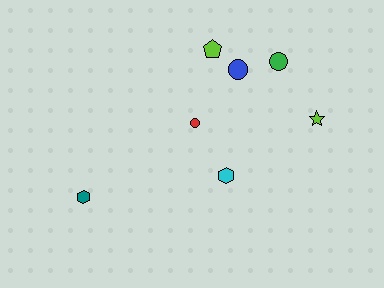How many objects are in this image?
There are 7 objects.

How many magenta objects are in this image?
There are no magenta objects.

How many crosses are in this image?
There are no crosses.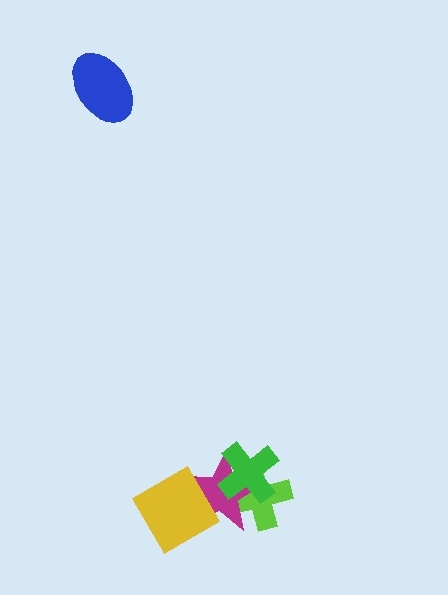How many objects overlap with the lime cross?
2 objects overlap with the lime cross.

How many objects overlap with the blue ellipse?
0 objects overlap with the blue ellipse.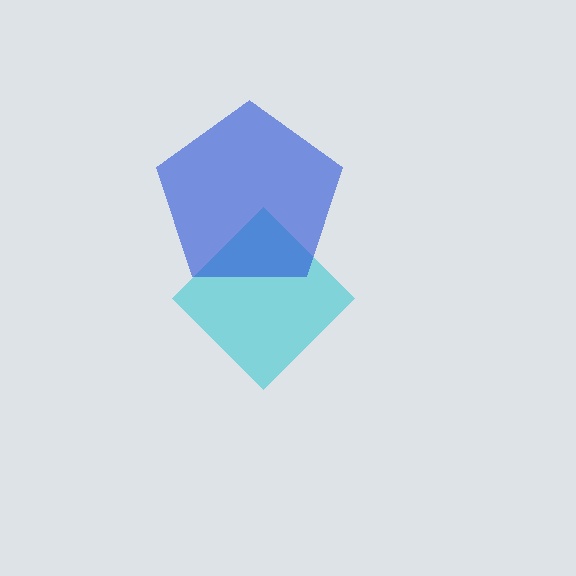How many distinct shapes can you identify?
There are 2 distinct shapes: a cyan diamond, a blue pentagon.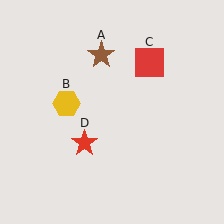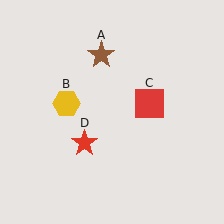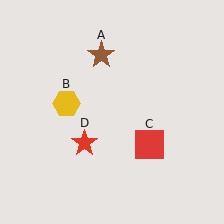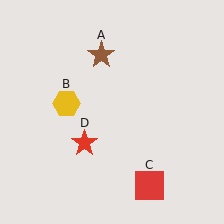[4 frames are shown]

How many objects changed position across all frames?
1 object changed position: red square (object C).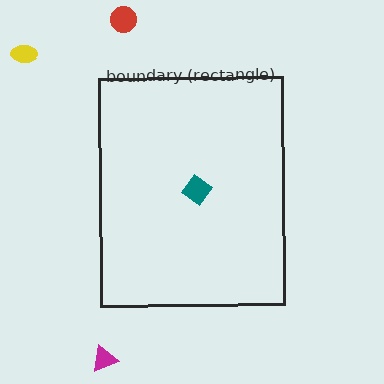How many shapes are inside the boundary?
1 inside, 3 outside.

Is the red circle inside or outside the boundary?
Outside.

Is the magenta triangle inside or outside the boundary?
Outside.